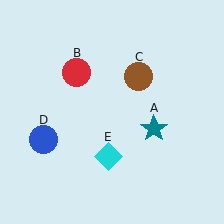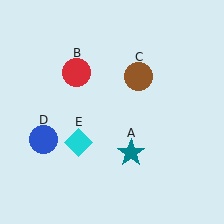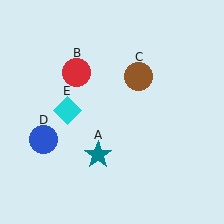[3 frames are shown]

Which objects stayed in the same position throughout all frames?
Red circle (object B) and brown circle (object C) and blue circle (object D) remained stationary.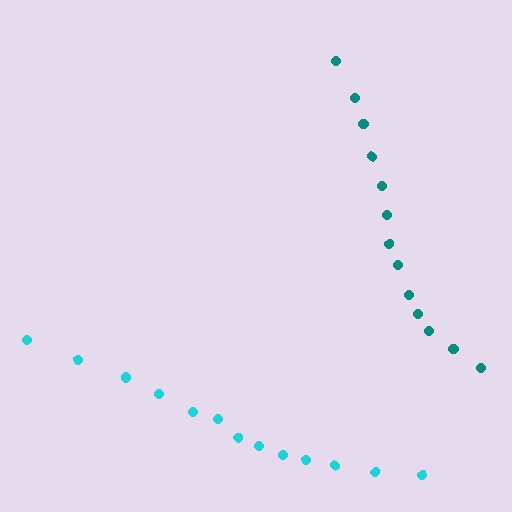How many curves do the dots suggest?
There are 2 distinct paths.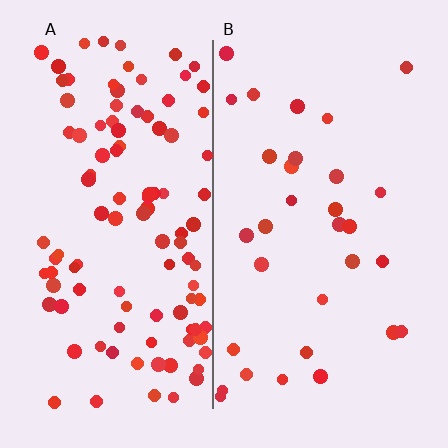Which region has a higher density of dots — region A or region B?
A (the left).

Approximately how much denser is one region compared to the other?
Approximately 3.4× — region A over region B.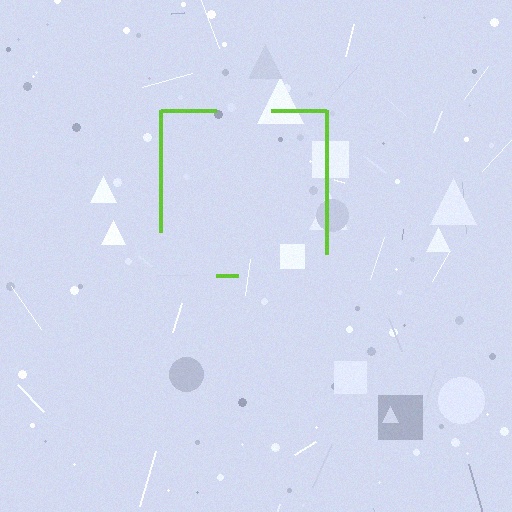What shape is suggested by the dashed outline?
The dashed outline suggests a square.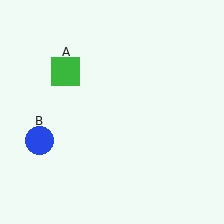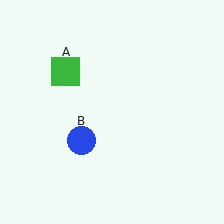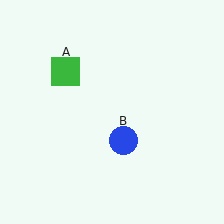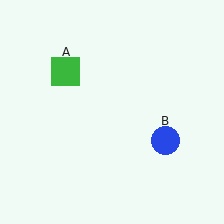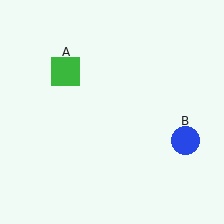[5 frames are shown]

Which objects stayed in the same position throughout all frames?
Green square (object A) remained stationary.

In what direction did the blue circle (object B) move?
The blue circle (object B) moved right.